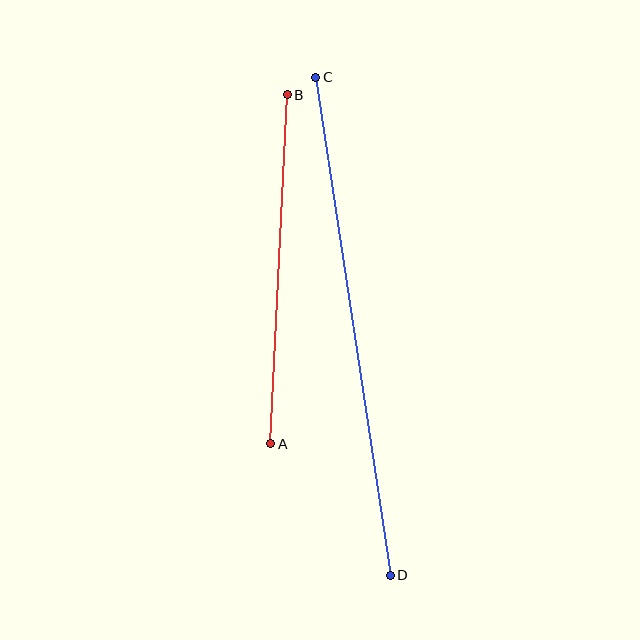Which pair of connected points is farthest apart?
Points C and D are farthest apart.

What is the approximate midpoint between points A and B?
The midpoint is at approximately (279, 269) pixels.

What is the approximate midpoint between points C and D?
The midpoint is at approximately (353, 326) pixels.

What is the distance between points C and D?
The distance is approximately 503 pixels.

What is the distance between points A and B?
The distance is approximately 349 pixels.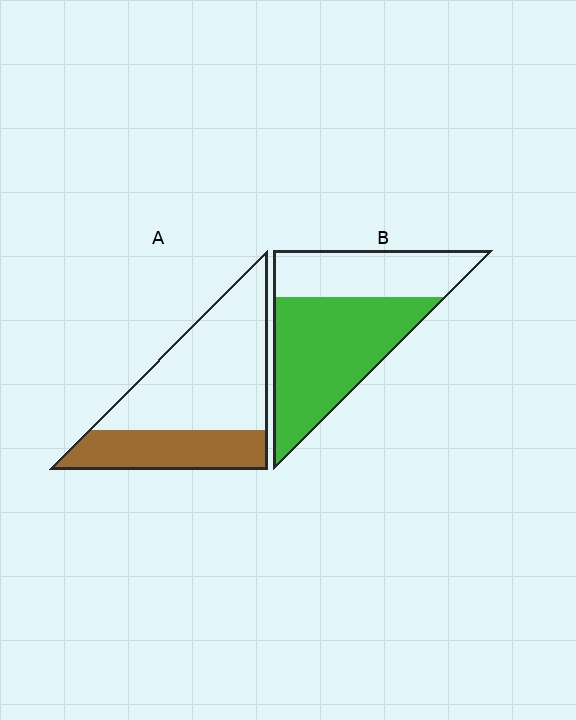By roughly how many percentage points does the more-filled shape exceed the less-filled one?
By roughly 30 percentage points (B over A).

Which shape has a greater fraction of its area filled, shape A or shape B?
Shape B.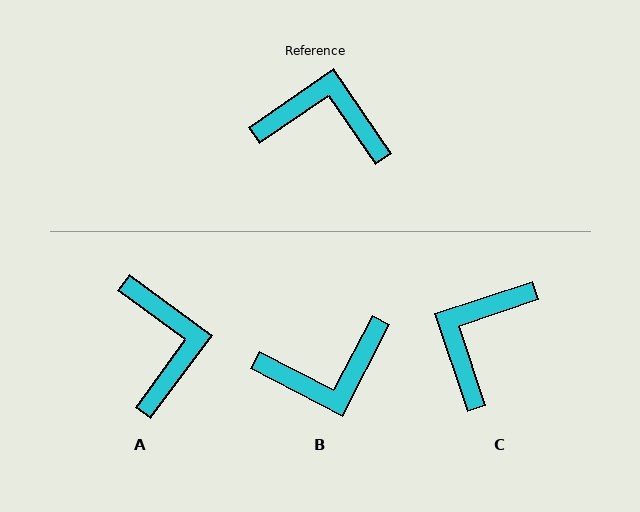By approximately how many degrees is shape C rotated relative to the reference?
Approximately 74 degrees counter-clockwise.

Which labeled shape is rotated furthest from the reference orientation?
B, about 152 degrees away.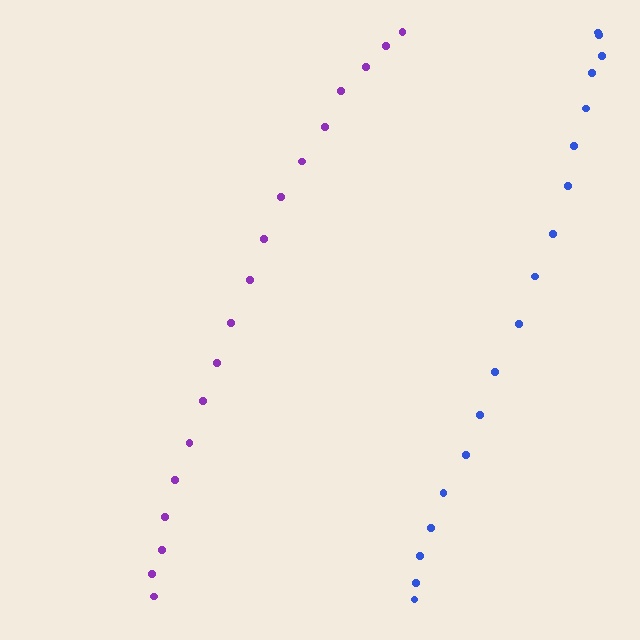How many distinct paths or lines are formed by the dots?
There are 2 distinct paths.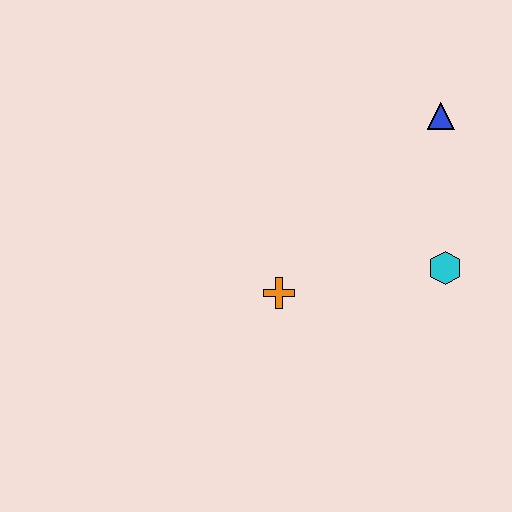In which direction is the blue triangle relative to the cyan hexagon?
The blue triangle is above the cyan hexagon.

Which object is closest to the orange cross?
The cyan hexagon is closest to the orange cross.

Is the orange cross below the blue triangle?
Yes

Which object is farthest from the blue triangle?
The orange cross is farthest from the blue triangle.